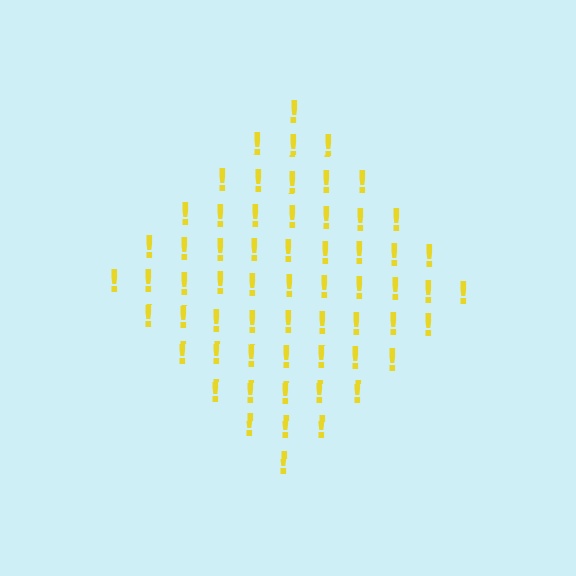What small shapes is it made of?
It is made of small exclamation marks.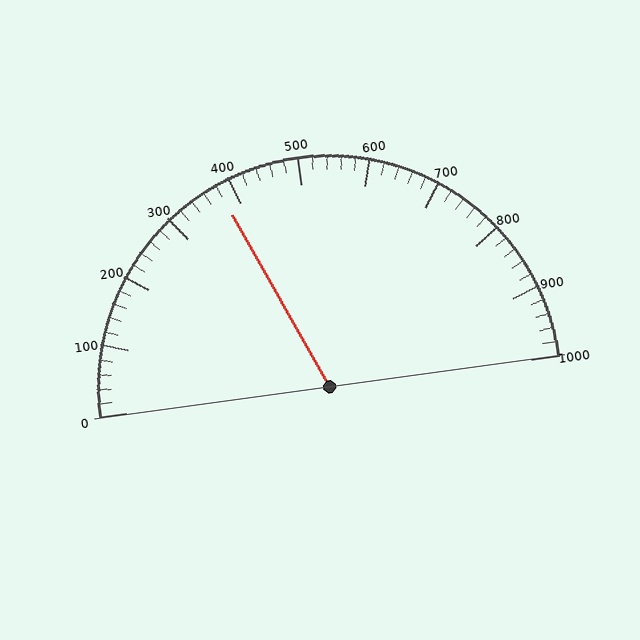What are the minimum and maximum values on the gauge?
The gauge ranges from 0 to 1000.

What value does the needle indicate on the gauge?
The needle indicates approximately 380.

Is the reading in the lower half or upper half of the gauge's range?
The reading is in the lower half of the range (0 to 1000).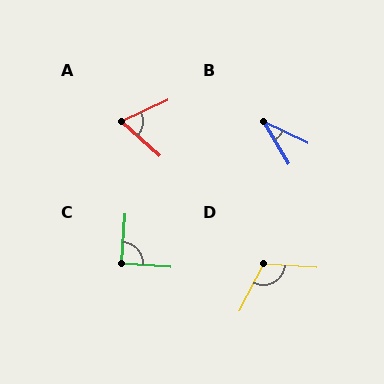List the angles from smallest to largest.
B (33°), A (66°), C (89°), D (114°).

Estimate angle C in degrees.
Approximately 89 degrees.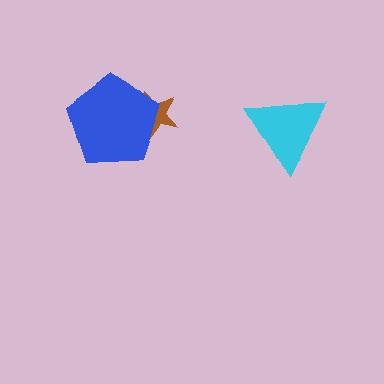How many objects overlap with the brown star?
1 object overlaps with the brown star.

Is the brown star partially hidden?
Yes, it is partially covered by another shape.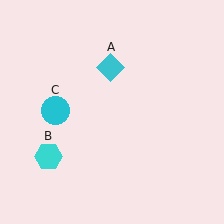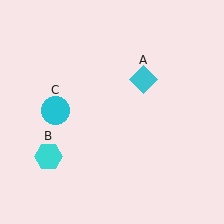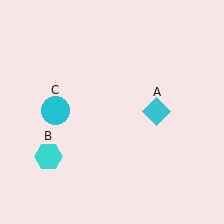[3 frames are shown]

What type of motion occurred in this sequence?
The cyan diamond (object A) rotated clockwise around the center of the scene.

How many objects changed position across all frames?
1 object changed position: cyan diamond (object A).